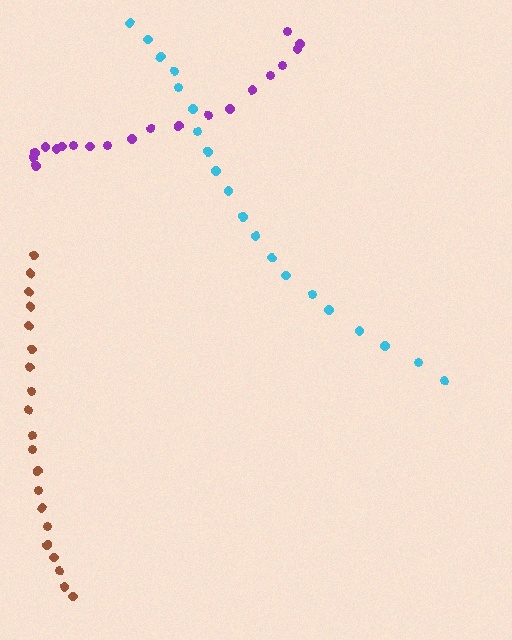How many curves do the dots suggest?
There are 3 distinct paths.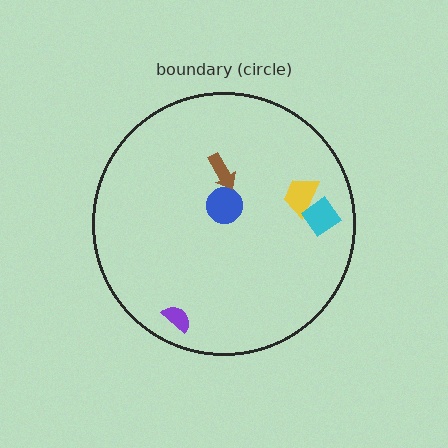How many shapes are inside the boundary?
5 inside, 0 outside.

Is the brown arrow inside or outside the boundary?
Inside.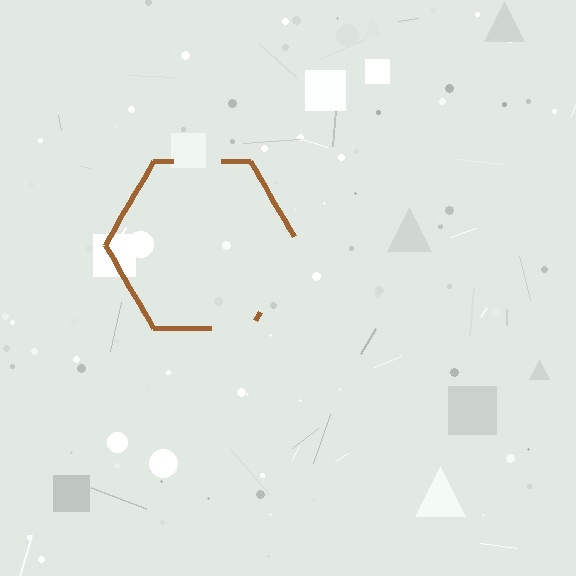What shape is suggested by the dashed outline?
The dashed outline suggests a hexagon.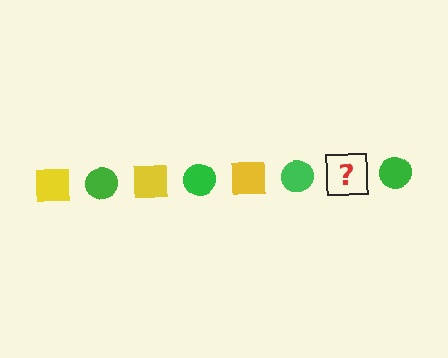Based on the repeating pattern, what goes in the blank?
The blank should be a yellow square.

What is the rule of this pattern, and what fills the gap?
The rule is that the pattern alternates between yellow square and green circle. The gap should be filled with a yellow square.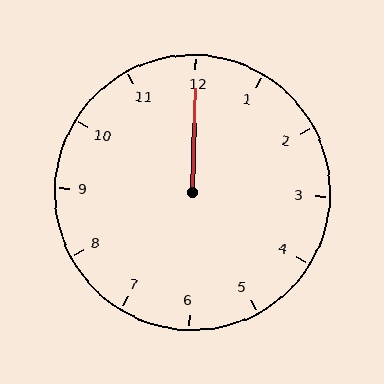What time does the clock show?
12:00.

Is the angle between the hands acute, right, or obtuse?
It is acute.